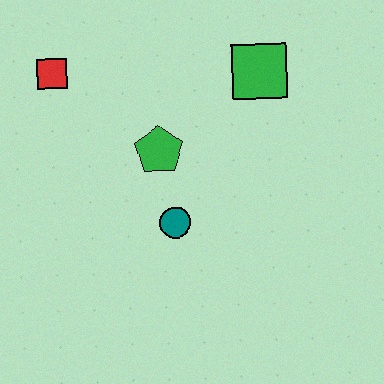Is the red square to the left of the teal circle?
Yes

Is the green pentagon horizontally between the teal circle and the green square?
No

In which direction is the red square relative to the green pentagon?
The red square is to the left of the green pentagon.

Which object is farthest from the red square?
The green square is farthest from the red square.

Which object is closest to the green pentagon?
The teal circle is closest to the green pentagon.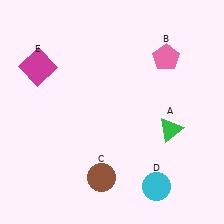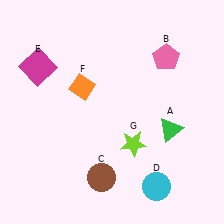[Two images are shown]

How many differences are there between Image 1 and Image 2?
There are 2 differences between the two images.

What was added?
An orange diamond (F), a lime star (G) were added in Image 2.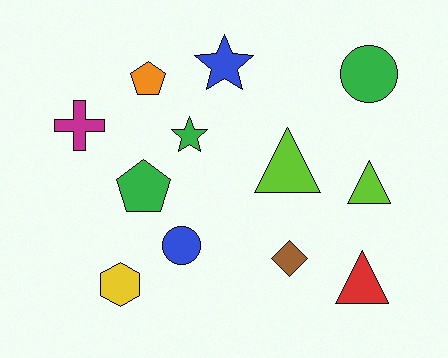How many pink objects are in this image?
There are no pink objects.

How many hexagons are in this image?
There is 1 hexagon.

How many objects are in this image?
There are 12 objects.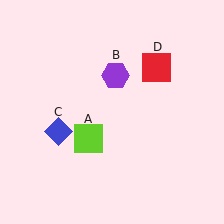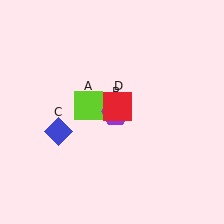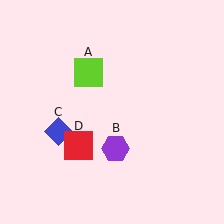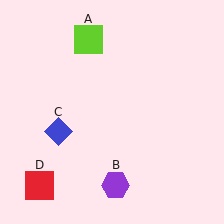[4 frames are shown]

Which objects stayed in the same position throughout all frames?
Blue diamond (object C) remained stationary.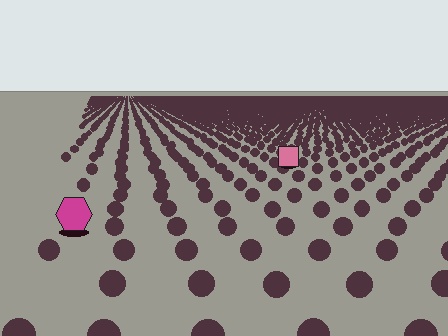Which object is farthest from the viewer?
The pink square is farthest from the viewer. It appears smaller and the ground texture around it is denser.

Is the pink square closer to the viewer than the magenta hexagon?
No. The magenta hexagon is closer — you can tell from the texture gradient: the ground texture is coarser near it.